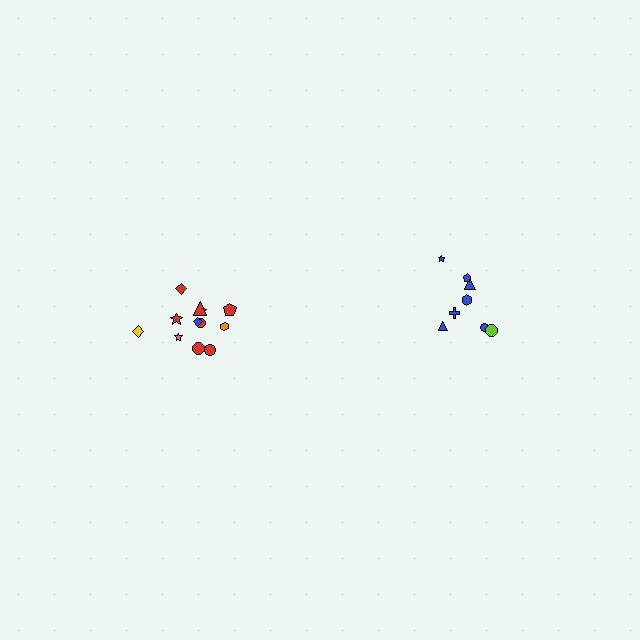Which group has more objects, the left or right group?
The left group.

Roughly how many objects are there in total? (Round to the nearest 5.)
Roughly 20 objects in total.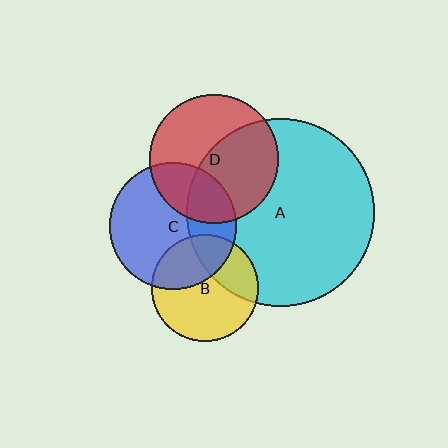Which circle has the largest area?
Circle A (cyan).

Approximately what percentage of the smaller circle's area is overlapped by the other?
Approximately 30%.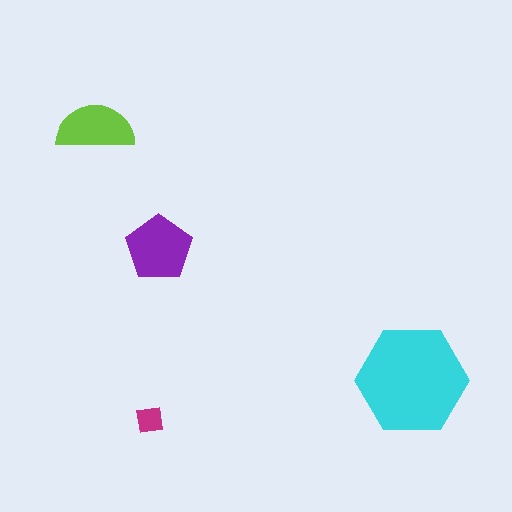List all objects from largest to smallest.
The cyan hexagon, the purple pentagon, the lime semicircle, the magenta square.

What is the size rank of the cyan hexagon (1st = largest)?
1st.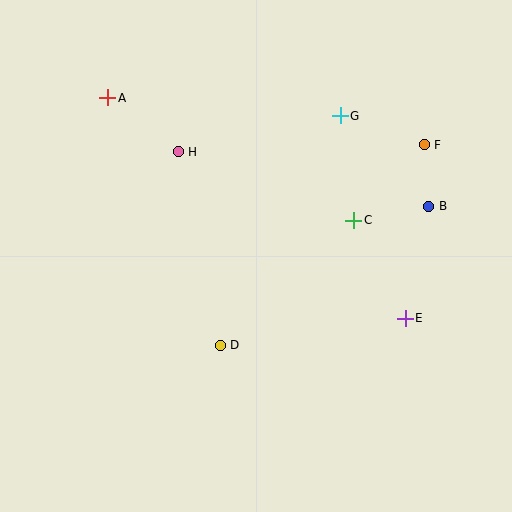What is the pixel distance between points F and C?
The distance between F and C is 103 pixels.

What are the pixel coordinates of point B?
Point B is at (429, 206).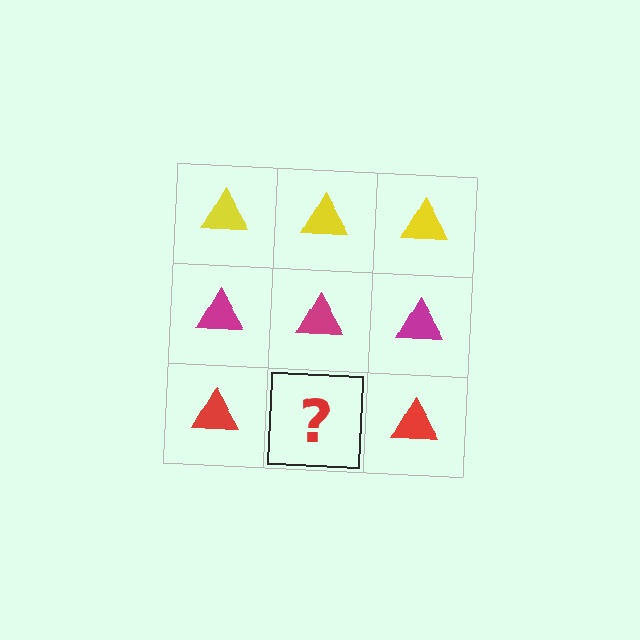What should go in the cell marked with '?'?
The missing cell should contain a red triangle.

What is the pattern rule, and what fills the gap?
The rule is that each row has a consistent color. The gap should be filled with a red triangle.